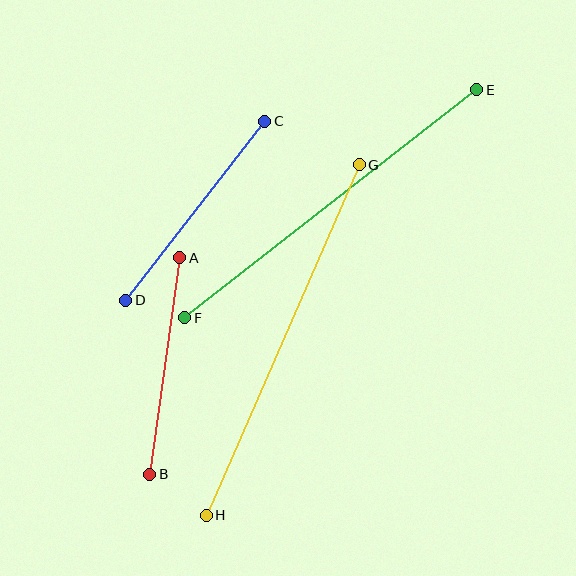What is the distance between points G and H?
The distance is approximately 382 pixels.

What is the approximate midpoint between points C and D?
The midpoint is at approximately (195, 211) pixels.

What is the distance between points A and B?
The distance is approximately 218 pixels.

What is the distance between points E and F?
The distance is approximately 370 pixels.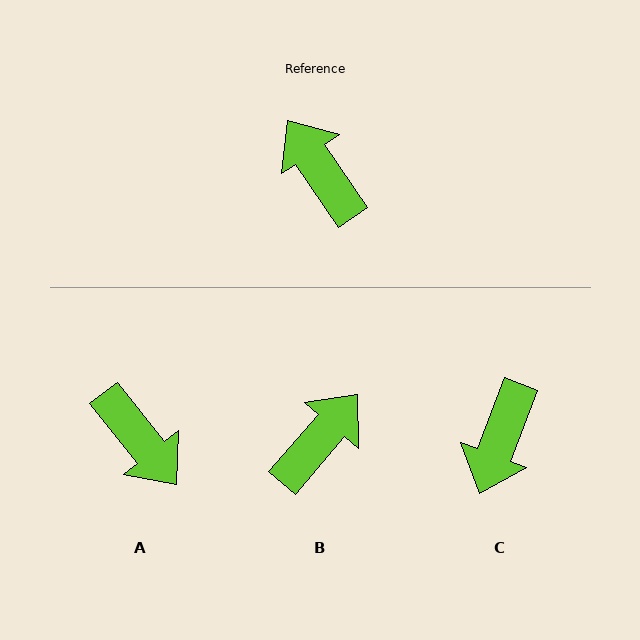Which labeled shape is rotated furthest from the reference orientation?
A, about 175 degrees away.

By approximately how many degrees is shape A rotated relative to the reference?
Approximately 175 degrees clockwise.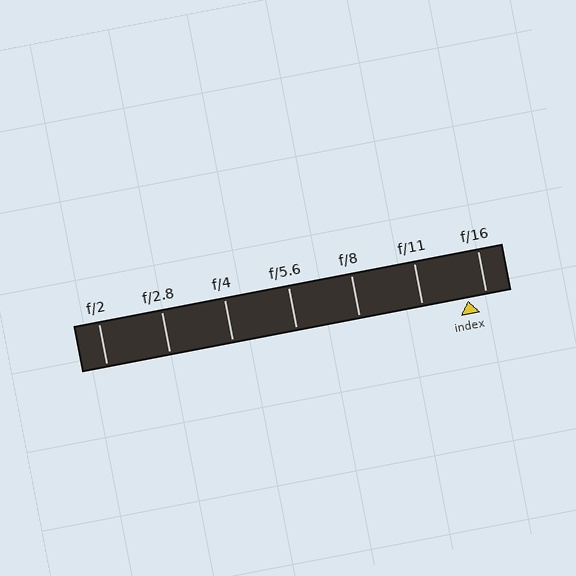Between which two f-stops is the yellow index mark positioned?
The index mark is between f/11 and f/16.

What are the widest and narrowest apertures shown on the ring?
The widest aperture shown is f/2 and the narrowest is f/16.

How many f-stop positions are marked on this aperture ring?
There are 7 f-stop positions marked.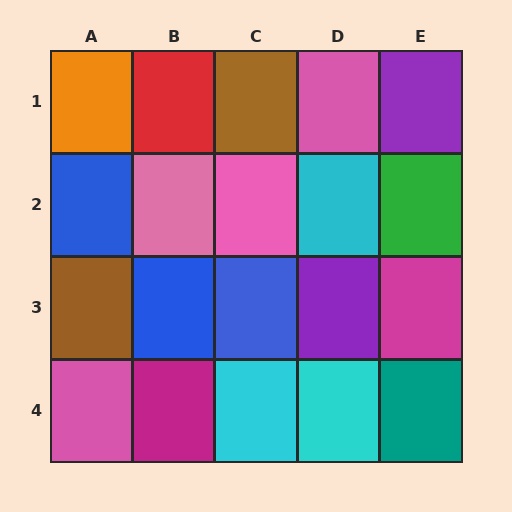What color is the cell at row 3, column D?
Purple.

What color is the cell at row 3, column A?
Brown.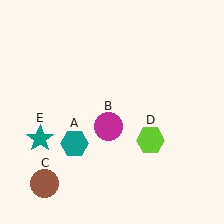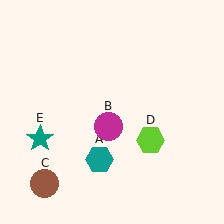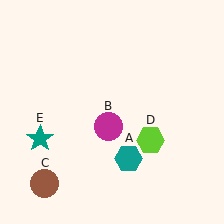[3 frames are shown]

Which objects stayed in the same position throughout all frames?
Magenta circle (object B) and brown circle (object C) and lime hexagon (object D) and teal star (object E) remained stationary.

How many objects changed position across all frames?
1 object changed position: teal hexagon (object A).